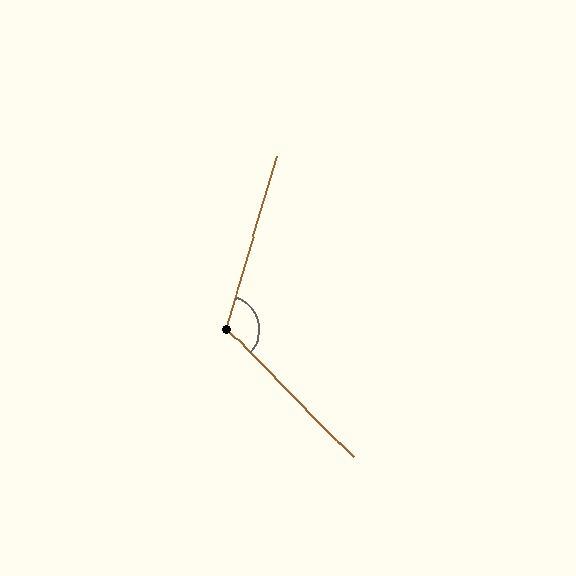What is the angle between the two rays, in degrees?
Approximately 119 degrees.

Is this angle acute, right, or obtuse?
It is obtuse.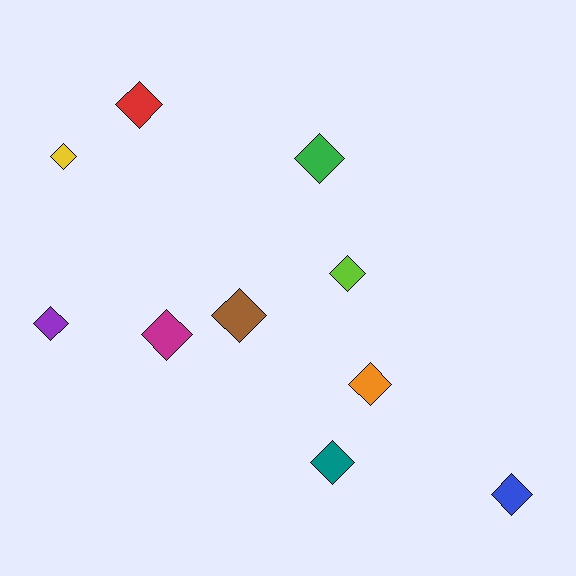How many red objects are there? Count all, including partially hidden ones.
There is 1 red object.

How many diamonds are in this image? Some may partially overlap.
There are 10 diamonds.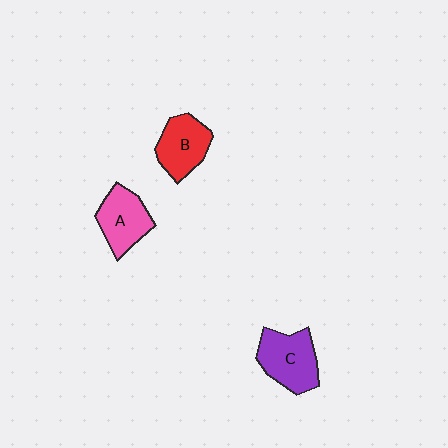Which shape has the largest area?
Shape C (purple).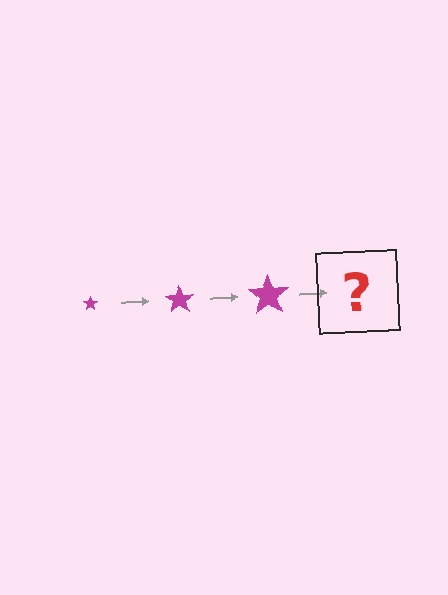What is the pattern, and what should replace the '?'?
The pattern is that the star gets progressively larger each step. The '?' should be a magenta star, larger than the previous one.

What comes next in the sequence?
The next element should be a magenta star, larger than the previous one.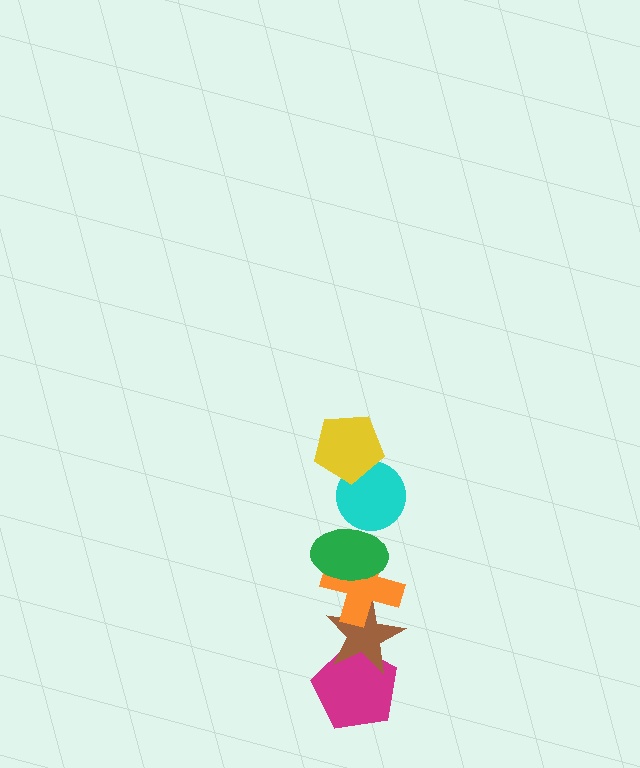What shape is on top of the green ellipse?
The cyan circle is on top of the green ellipse.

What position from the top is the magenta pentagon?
The magenta pentagon is 6th from the top.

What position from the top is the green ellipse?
The green ellipse is 3rd from the top.